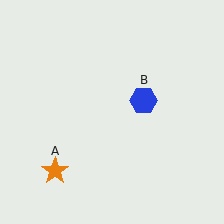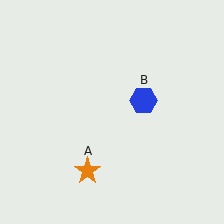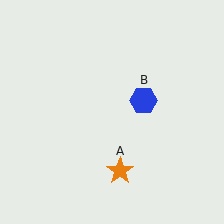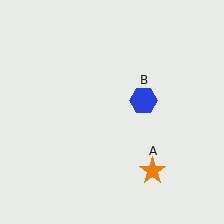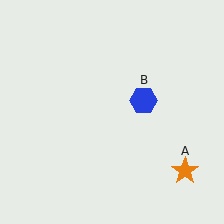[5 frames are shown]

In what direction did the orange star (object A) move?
The orange star (object A) moved right.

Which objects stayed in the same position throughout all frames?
Blue hexagon (object B) remained stationary.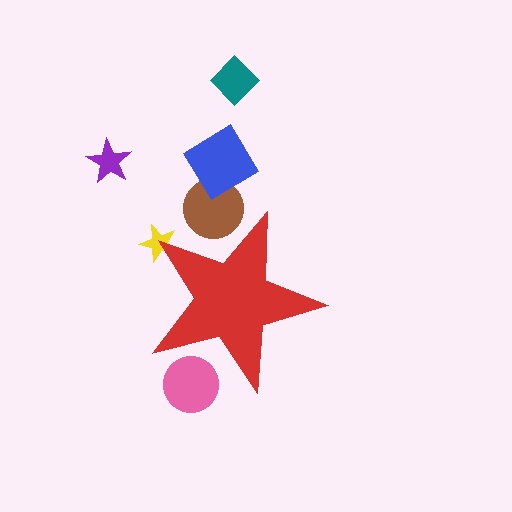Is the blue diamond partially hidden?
No, the blue diamond is fully visible.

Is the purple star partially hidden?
No, the purple star is fully visible.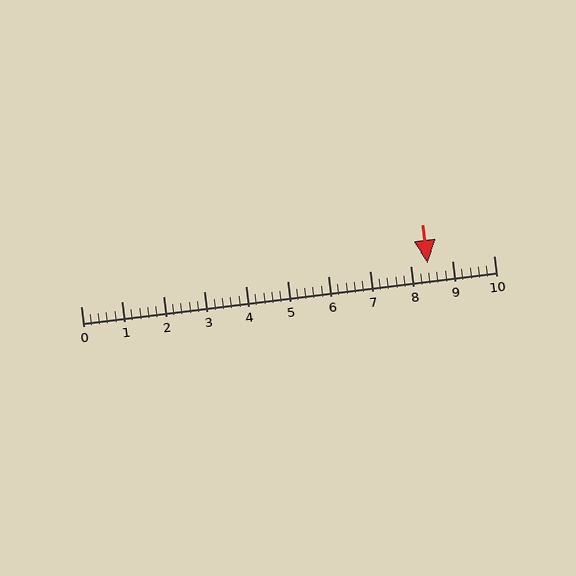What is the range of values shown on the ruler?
The ruler shows values from 0 to 10.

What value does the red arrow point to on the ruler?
The red arrow points to approximately 8.4.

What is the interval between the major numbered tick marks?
The major tick marks are spaced 1 units apart.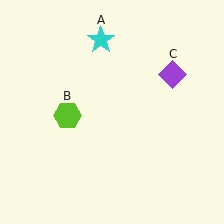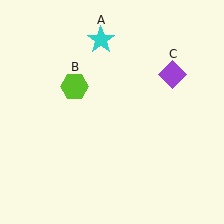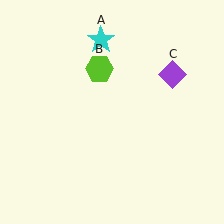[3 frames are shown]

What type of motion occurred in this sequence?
The lime hexagon (object B) rotated clockwise around the center of the scene.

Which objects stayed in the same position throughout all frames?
Cyan star (object A) and purple diamond (object C) remained stationary.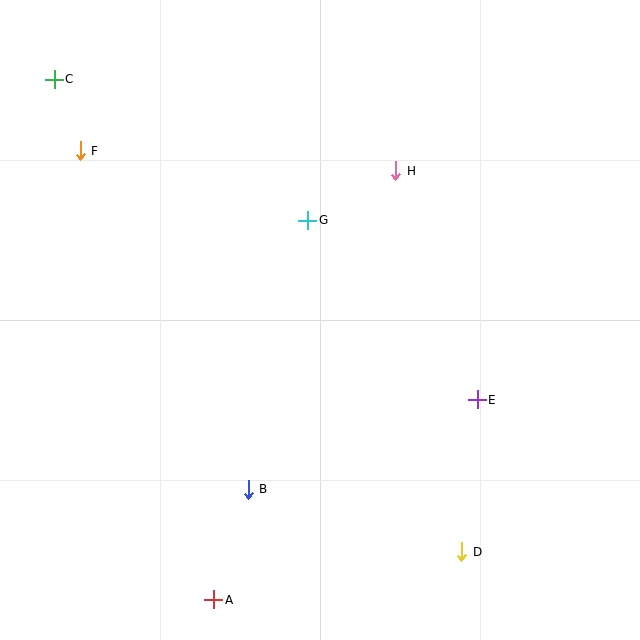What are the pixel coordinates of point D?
Point D is at (462, 552).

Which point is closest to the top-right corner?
Point H is closest to the top-right corner.